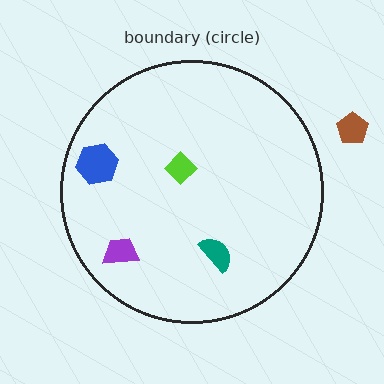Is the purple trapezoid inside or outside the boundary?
Inside.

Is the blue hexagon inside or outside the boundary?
Inside.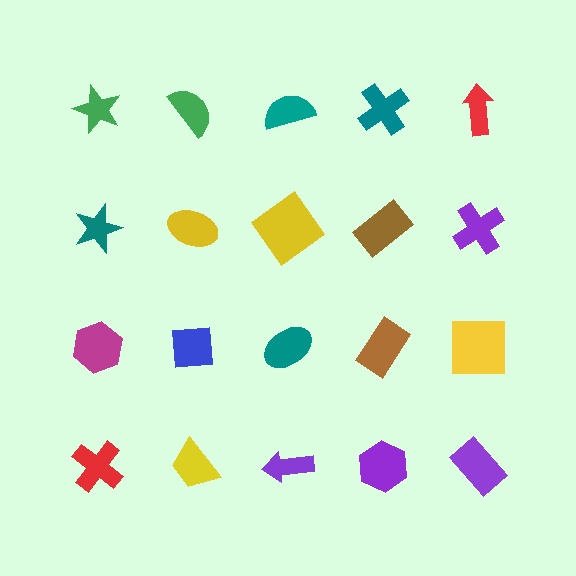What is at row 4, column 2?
A yellow trapezoid.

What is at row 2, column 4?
A brown rectangle.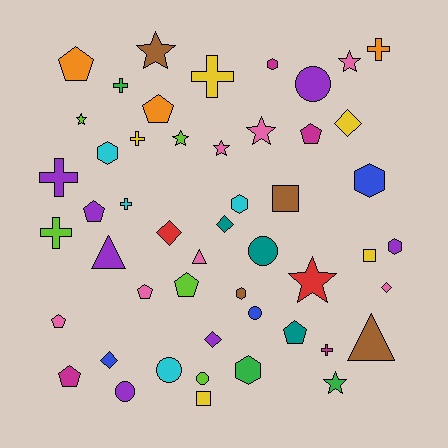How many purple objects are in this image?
There are 7 purple objects.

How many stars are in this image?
There are 8 stars.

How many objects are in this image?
There are 50 objects.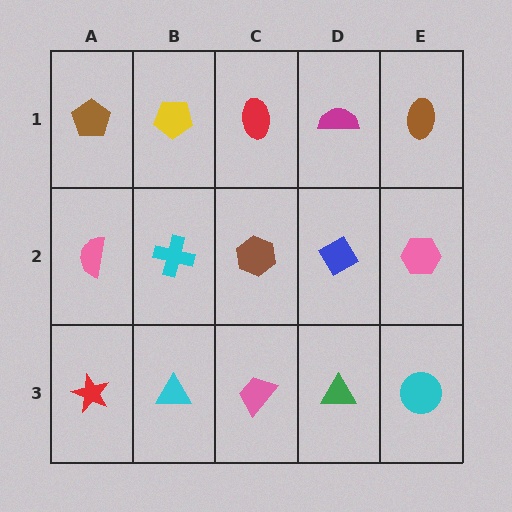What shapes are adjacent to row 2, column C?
A red ellipse (row 1, column C), a pink trapezoid (row 3, column C), a cyan cross (row 2, column B), a blue diamond (row 2, column D).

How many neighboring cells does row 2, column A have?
3.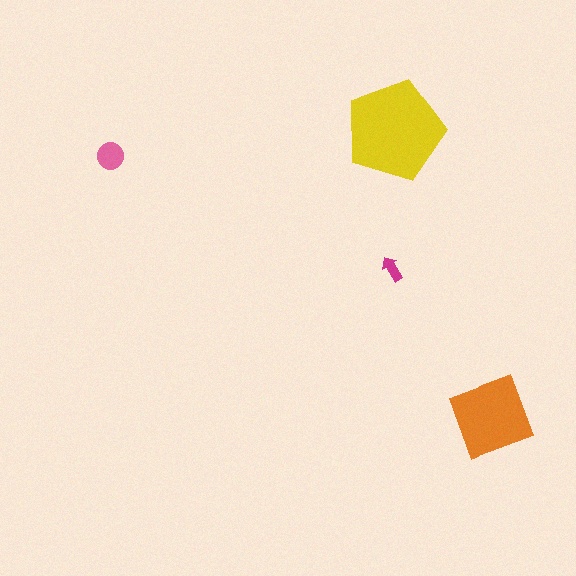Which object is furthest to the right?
The orange square is rightmost.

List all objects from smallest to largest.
The magenta arrow, the pink circle, the orange square, the yellow pentagon.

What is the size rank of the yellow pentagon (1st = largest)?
1st.